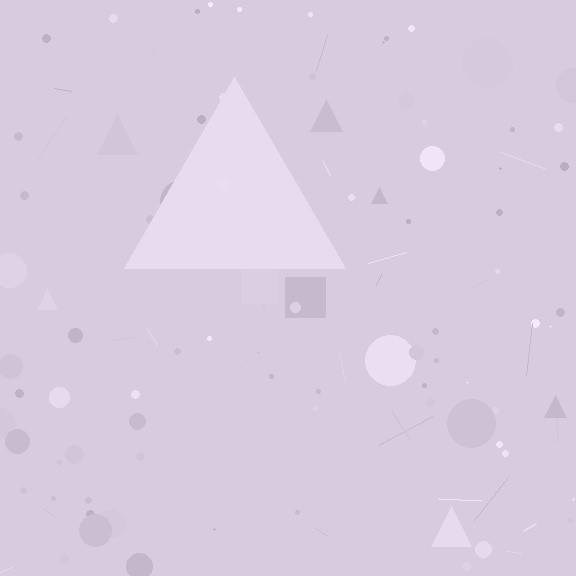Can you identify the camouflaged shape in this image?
The camouflaged shape is a triangle.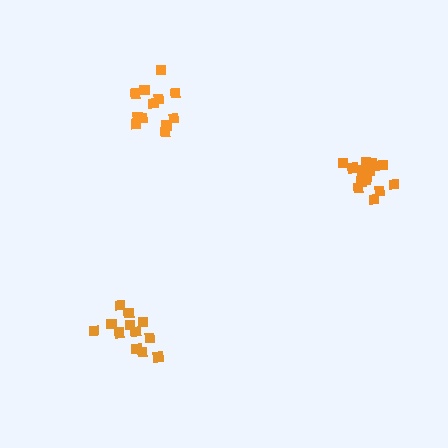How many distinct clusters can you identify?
There are 3 distinct clusters.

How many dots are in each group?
Group 1: 15 dots, Group 2: 12 dots, Group 3: 12 dots (39 total).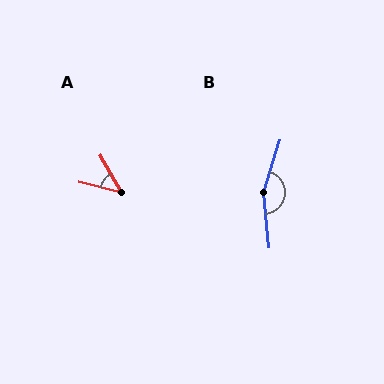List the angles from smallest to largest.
A (46°), B (157°).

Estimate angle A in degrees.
Approximately 46 degrees.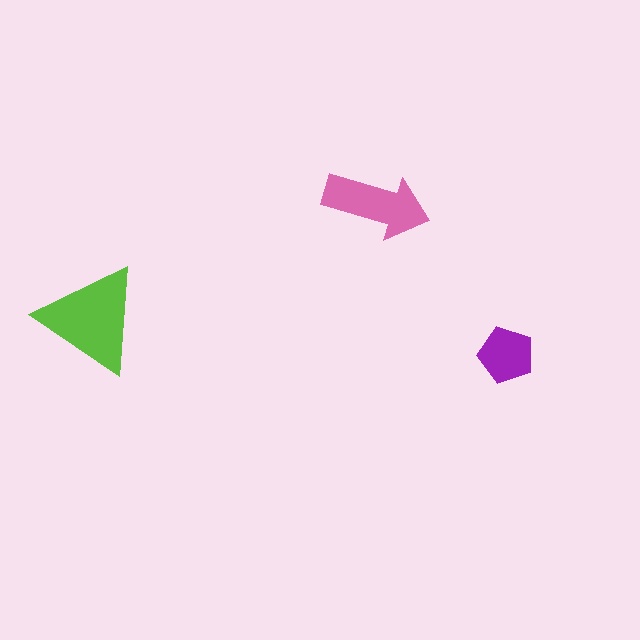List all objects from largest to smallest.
The lime triangle, the pink arrow, the purple pentagon.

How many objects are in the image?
There are 3 objects in the image.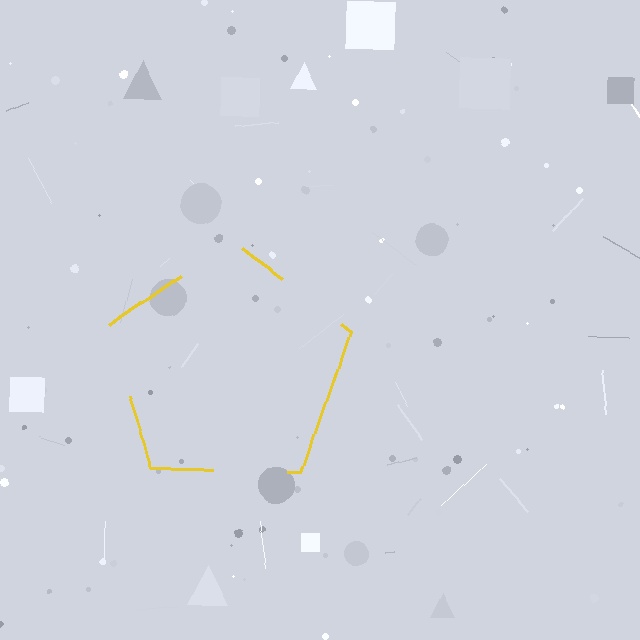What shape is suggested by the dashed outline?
The dashed outline suggests a pentagon.